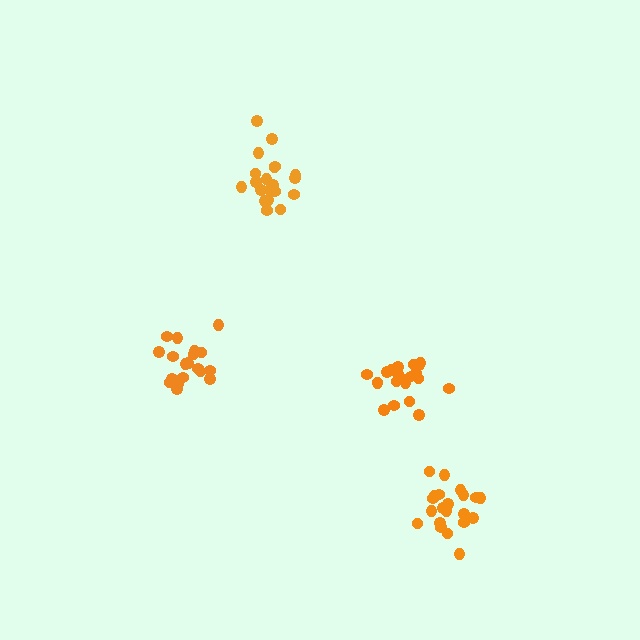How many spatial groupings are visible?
There are 4 spatial groupings.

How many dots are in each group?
Group 1: 19 dots, Group 2: 21 dots, Group 3: 20 dots, Group 4: 21 dots (81 total).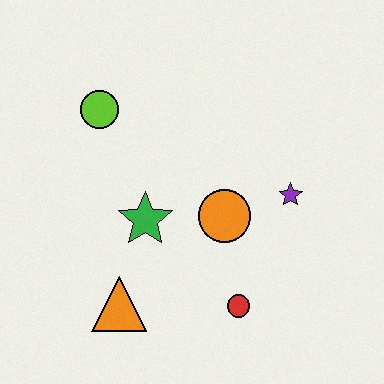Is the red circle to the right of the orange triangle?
Yes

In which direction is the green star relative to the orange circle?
The green star is to the left of the orange circle.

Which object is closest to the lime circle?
The green star is closest to the lime circle.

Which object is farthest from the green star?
The purple star is farthest from the green star.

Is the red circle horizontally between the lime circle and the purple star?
Yes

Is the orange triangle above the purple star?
No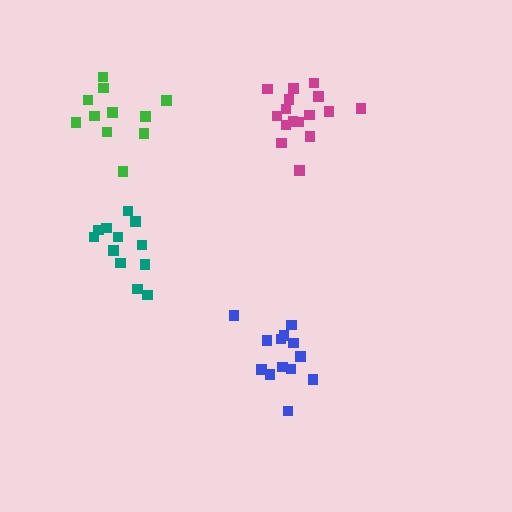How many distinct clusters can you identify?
There are 4 distinct clusters.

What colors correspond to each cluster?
The clusters are colored: magenta, teal, blue, green.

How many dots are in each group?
Group 1: 16 dots, Group 2: 12 dots, Group 3: 13 dots, Group 4: 11 dots (52 total).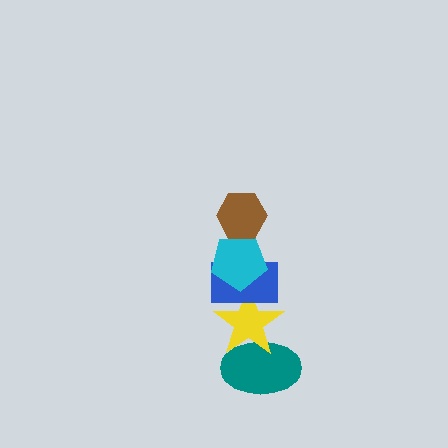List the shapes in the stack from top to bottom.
From top to bottom: the brown hexagon, the cyan pentagon, the blue rectangle, the yellow star, the teal ellipse.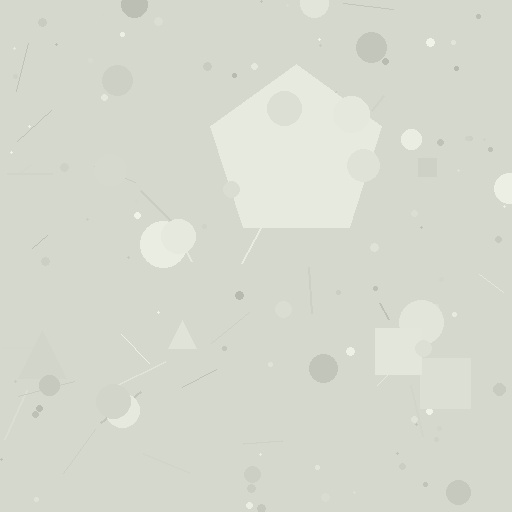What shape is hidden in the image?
A pentagon is hidden in the image.